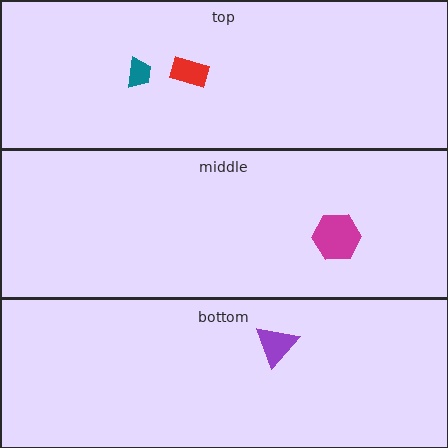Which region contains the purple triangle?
The bottom region.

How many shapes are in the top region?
2.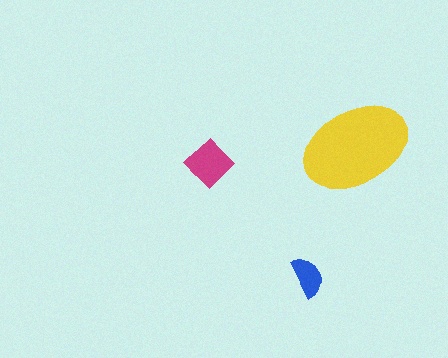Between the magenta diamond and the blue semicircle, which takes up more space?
The magenta diamond.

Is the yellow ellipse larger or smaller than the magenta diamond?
Larger.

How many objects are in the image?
There are 3 objects in the image.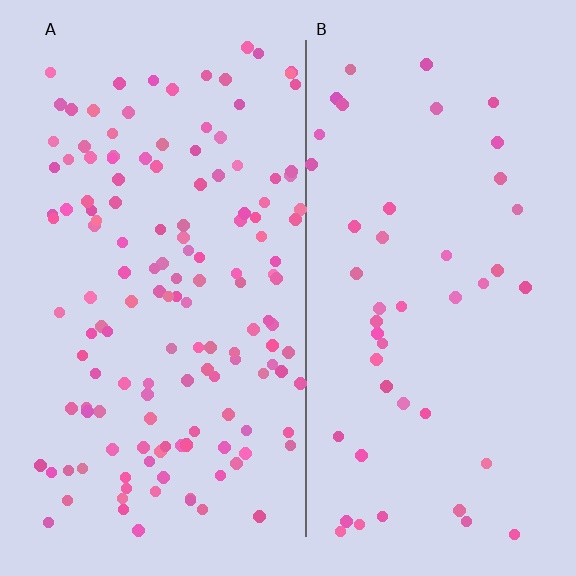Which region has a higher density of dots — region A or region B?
A (the left).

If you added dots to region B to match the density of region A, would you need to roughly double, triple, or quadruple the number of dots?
Approximately triple.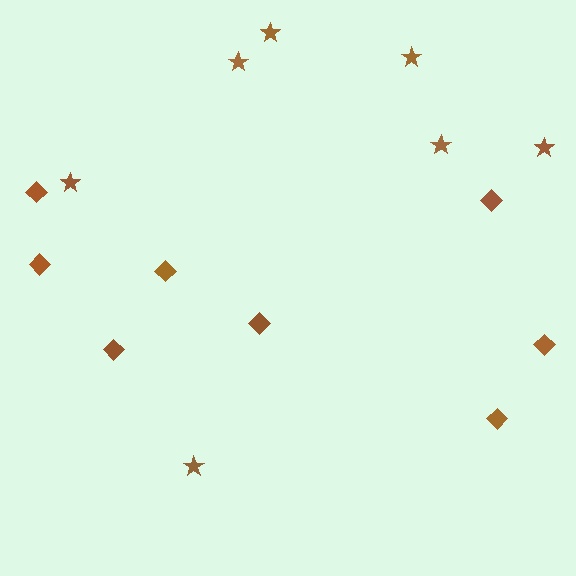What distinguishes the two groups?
There are 2 groups: one group of stars (7) and one group of diamonds (8).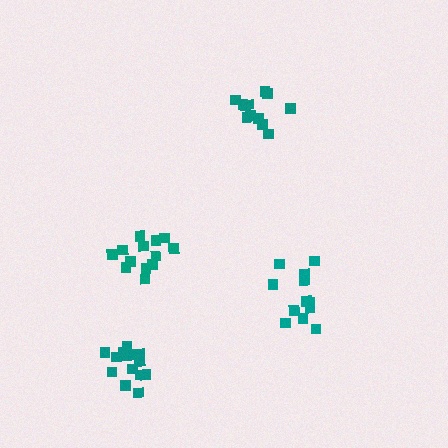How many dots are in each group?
Group 1: 13 dots, Group 2: 12 dots, Group 3: 12 dots, Group 4: 15 dots (52 total).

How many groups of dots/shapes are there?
There are 4 groups.